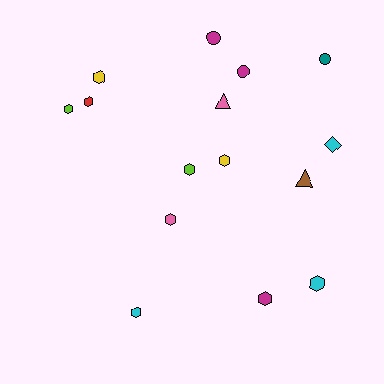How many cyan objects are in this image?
There are 3 cyan objects.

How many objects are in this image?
There are 15 objects.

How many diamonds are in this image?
There is 1 diamond.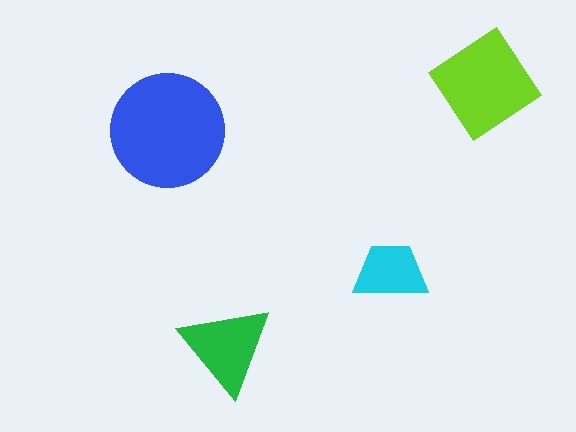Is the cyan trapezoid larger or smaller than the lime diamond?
Smaller.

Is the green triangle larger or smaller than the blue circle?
Smaller.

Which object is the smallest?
The cyan trapezoid.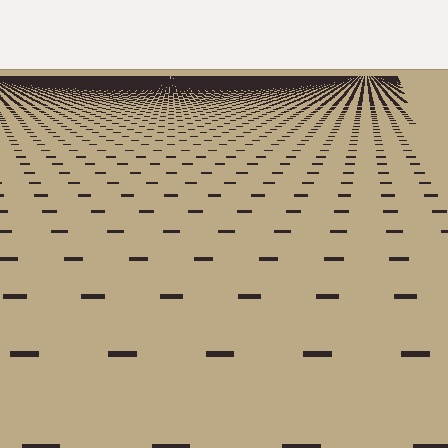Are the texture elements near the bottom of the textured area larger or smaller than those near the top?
Larger. Near the bottom, elements are closer to the viewer and appear at a bigger on-screen size.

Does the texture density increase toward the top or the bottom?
Density increases toward the top.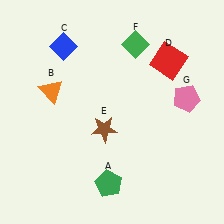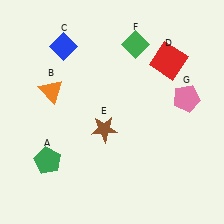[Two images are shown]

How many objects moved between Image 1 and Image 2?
1 object moved between the two images.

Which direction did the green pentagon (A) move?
The green pentagon (A) moved left.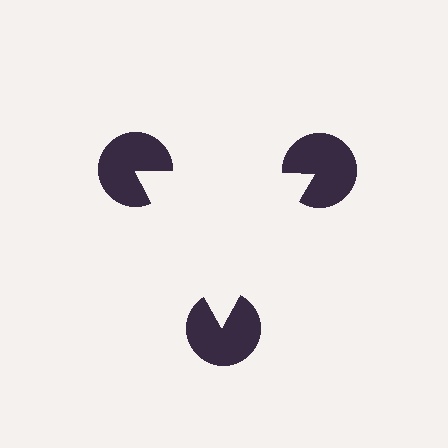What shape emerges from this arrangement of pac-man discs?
An illusory triangle — its edges are inferred from the aligned wedge cuts in the pac-man discs, not physically drawn.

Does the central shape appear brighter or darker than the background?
It typically appears slightly brighter than the background, even though no actual brightness change is drawn.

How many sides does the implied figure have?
3 sides.